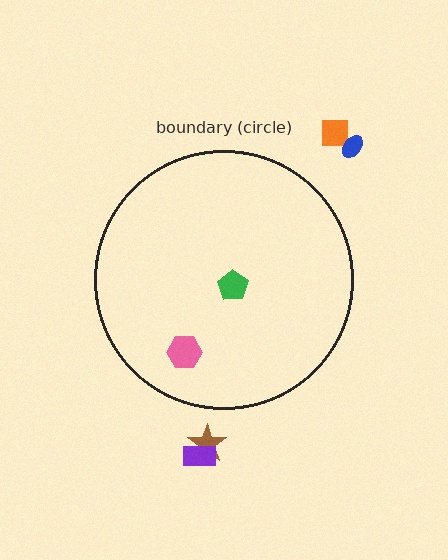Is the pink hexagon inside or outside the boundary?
Inside.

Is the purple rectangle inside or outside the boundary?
Outside.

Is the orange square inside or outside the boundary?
Outside.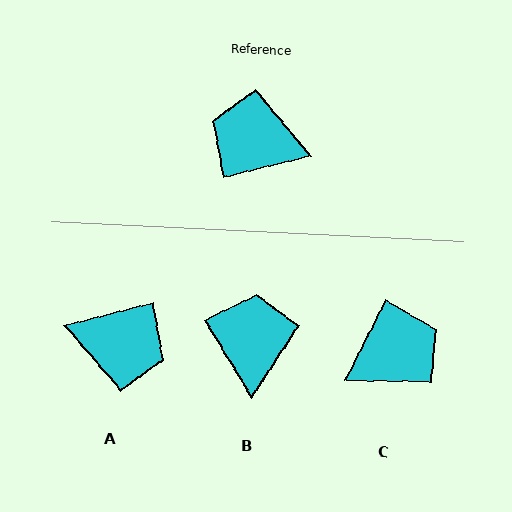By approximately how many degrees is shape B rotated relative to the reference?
Approximately 73 degrees clockwise.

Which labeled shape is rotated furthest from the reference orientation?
A, about 179 degrees away.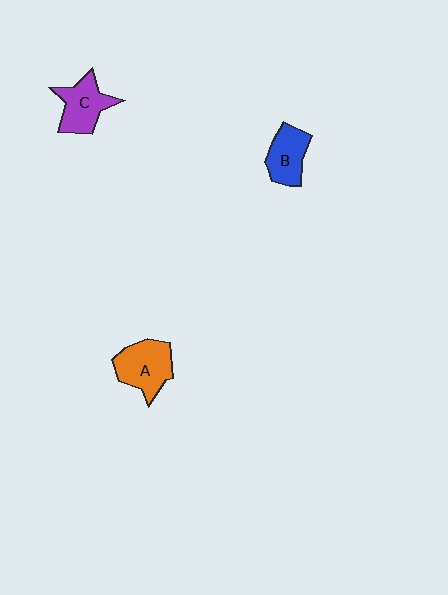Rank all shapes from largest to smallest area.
From largest to smallest: A (orange), C (purple), B (blue).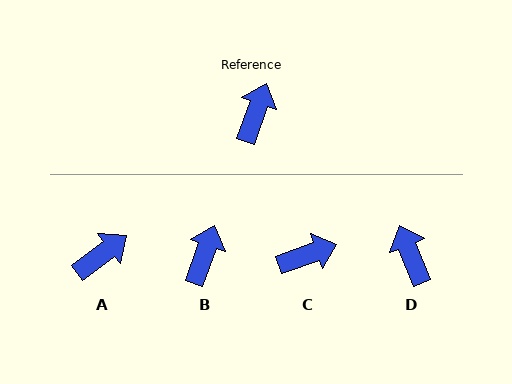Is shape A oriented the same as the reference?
No, it is off by about 34 degrees.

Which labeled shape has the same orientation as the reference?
B.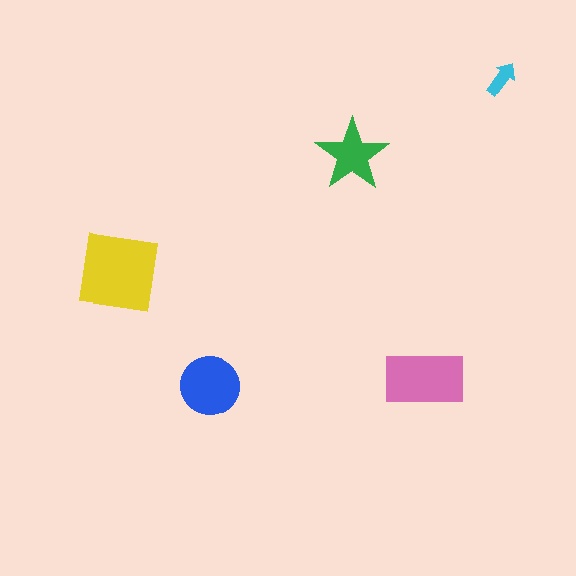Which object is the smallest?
The cyan arrow.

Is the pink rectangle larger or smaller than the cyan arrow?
Larger.